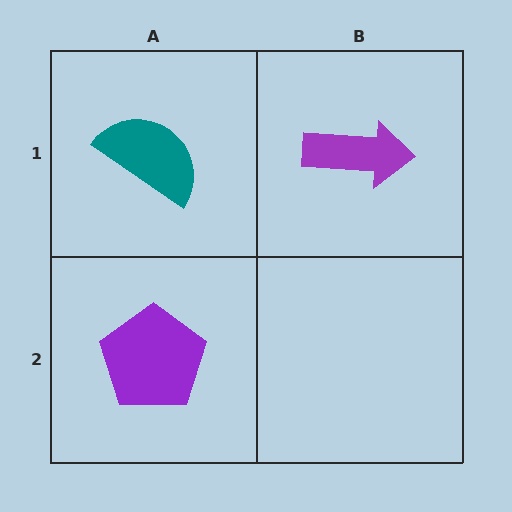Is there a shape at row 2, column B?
No, that cell is empty.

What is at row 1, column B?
A purple arrow.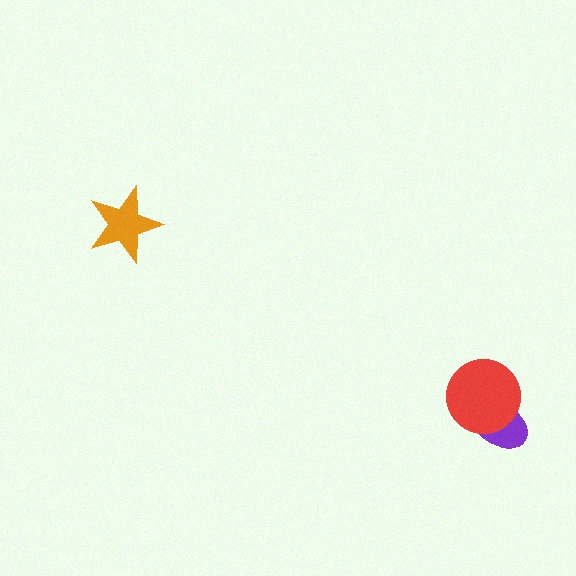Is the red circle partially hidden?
No, no other shape covers it.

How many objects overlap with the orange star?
0 objects overlap with the orange star.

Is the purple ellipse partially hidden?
Yes, it is partially covered by another shape.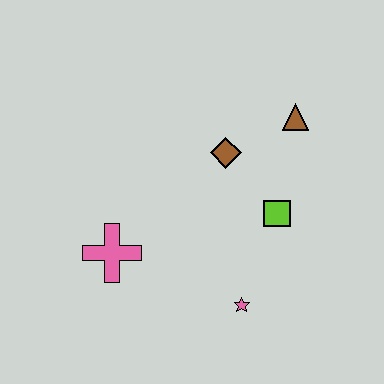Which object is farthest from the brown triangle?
The pink cross is farthest from the brown triangle.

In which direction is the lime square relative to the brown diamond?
The lime square is below the brown diamond.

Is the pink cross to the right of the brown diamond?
No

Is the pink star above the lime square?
No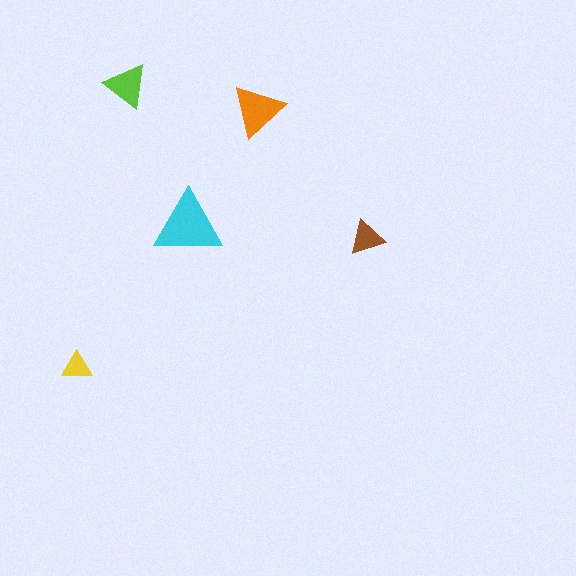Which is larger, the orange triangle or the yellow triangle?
The orange one.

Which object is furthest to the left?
The yellow triangle is leftmost.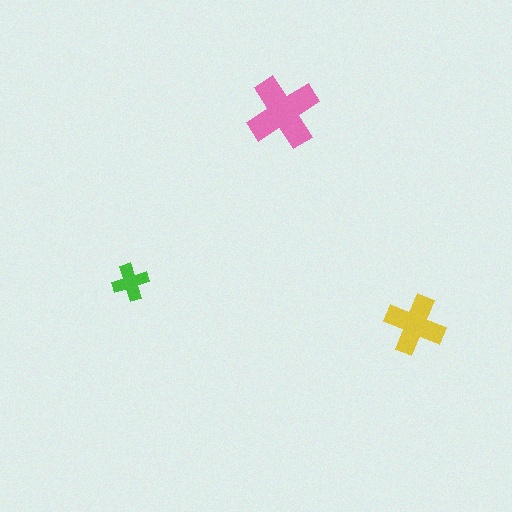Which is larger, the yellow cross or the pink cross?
The pink one.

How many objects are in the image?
There are 3 objects in the image.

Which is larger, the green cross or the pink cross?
The pink one.